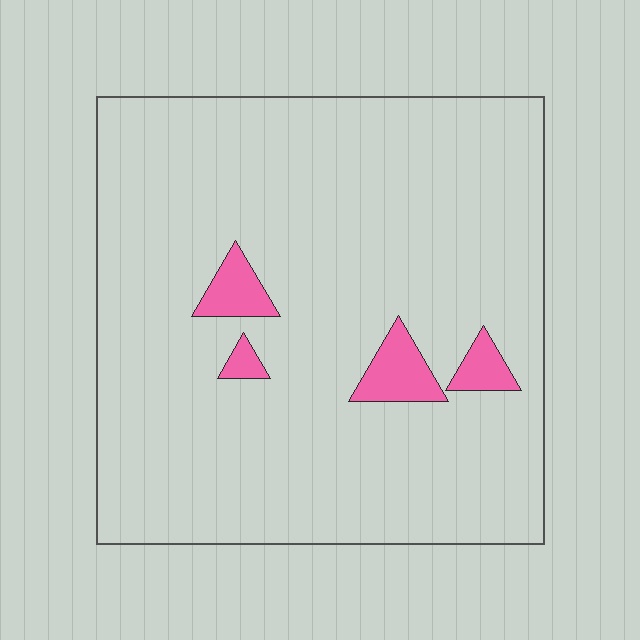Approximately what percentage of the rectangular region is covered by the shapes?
Approximately 5%.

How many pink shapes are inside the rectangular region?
4.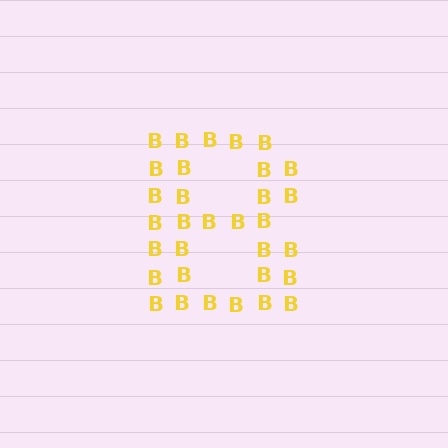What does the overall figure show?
The overall figure shows the letter B.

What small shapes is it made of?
It is made of small letter B's.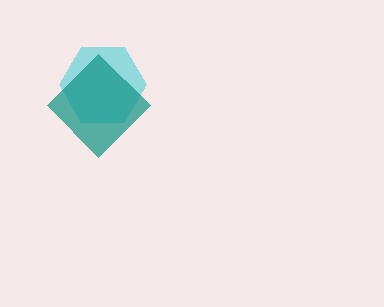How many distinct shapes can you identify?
There are 2 distinct shapes: a cyan hexagon, a teal diamond.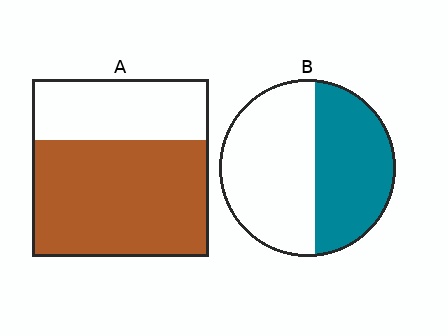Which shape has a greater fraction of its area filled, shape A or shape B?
Shape A.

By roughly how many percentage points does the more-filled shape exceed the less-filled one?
By roughly 20 percentage points (A over B).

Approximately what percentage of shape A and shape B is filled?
A is approximately 65% and B is approximately 45%.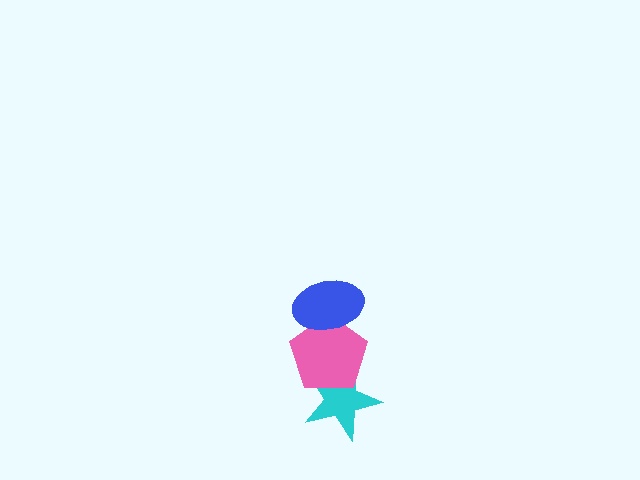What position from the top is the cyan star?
The cyan star is 3rd from the top.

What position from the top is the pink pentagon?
The pink pentagon is 2nd from the top.